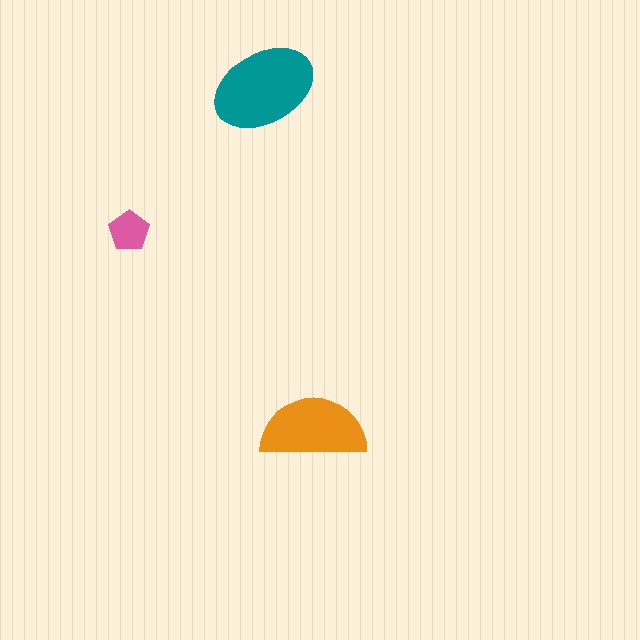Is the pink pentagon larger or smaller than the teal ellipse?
Smaller.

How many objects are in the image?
There are 3 objects in the image.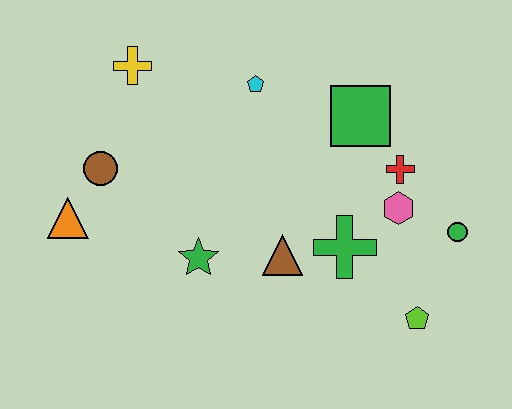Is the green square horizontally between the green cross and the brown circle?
No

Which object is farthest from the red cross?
The orange triangle is farthest from the red cross.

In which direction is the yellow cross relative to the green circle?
The yellow cross is to the left of the green circle.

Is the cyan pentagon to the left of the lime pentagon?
Yes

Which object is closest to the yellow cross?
The brown circle is closest to the yellow cross.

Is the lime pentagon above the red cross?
No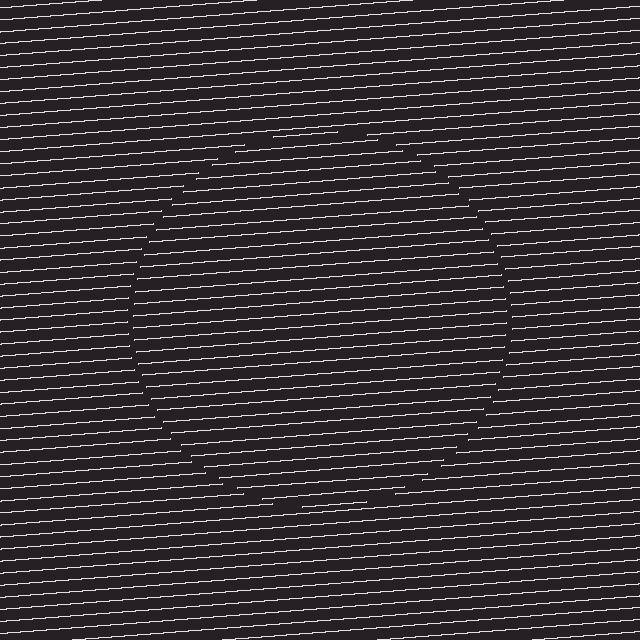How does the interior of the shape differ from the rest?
The interior of the shape contains the same grating, shifted by half a period — the contour is defined by the phase discontinuity where line-ends from the inner and outer gratings abut.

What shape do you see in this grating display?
An illusory circle. The interior of the shape contains the same grating, shifted by half a period — the contour is defined by the phase discontinuity where line-ends from the inner and outer gratings abut.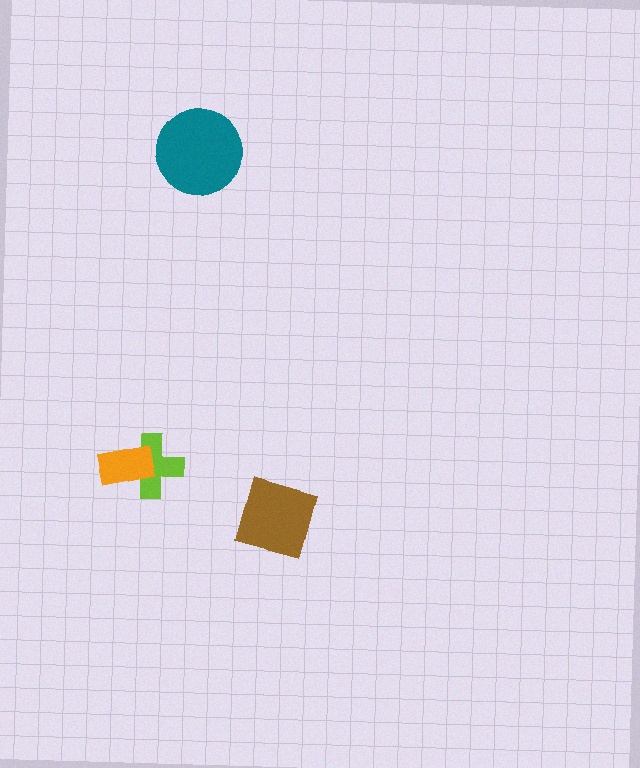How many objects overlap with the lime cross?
1 object overlaps with the lime cross.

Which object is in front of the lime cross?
The orange rectangle is in front of the lime cross.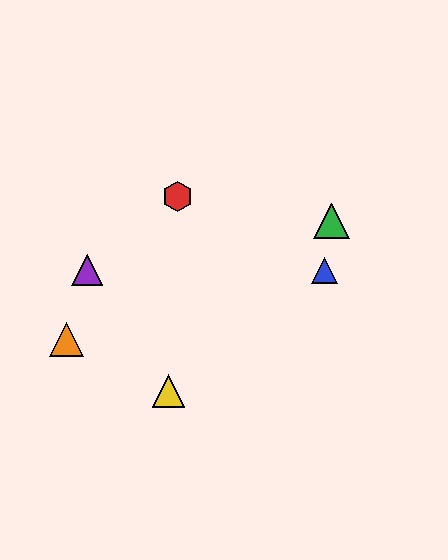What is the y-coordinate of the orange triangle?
The orange triangle is at y≈339.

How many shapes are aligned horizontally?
2 shapes (the blue triangle, the purple triangle) are aligned horizontally.